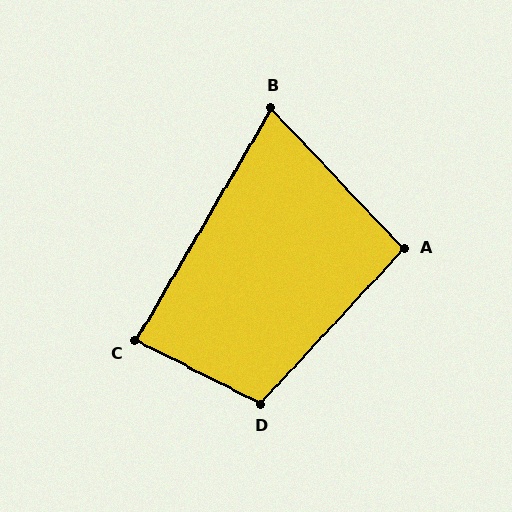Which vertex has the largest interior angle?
D, at approximately 106 degrees.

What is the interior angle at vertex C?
Approximately 86 degrees (approximately right).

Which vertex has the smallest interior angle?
B, at approximately 74 degrees.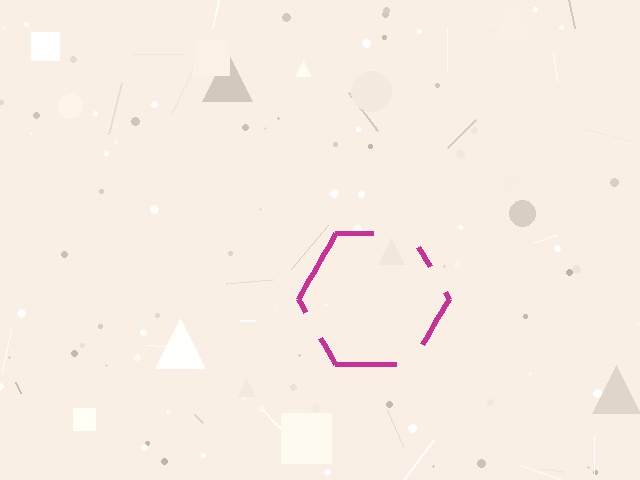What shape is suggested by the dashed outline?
The dashed outline suggests a hexagon.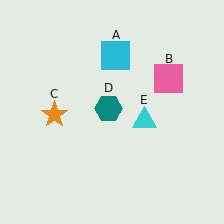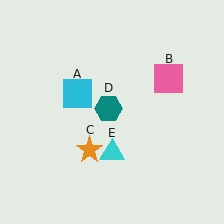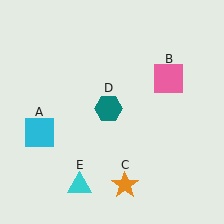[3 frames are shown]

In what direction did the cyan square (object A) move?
The cyan square (object A) moved down and to the left.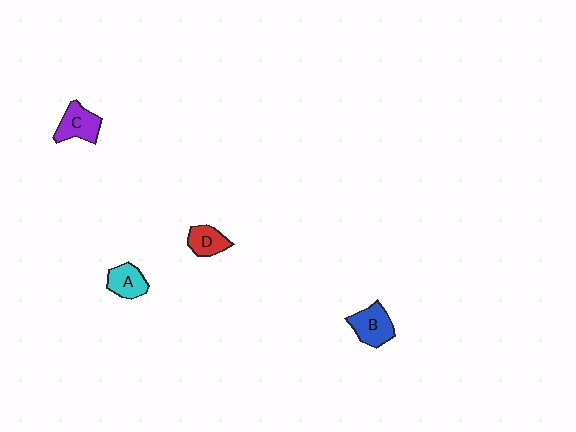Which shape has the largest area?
Shape B (blue).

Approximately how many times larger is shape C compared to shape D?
Approximately 1.3 times.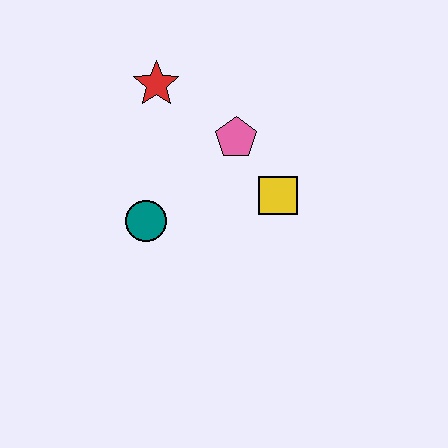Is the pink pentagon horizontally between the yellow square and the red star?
Yes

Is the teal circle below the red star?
Yes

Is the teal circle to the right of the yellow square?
No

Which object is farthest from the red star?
The yellow square is farthest from the red star.